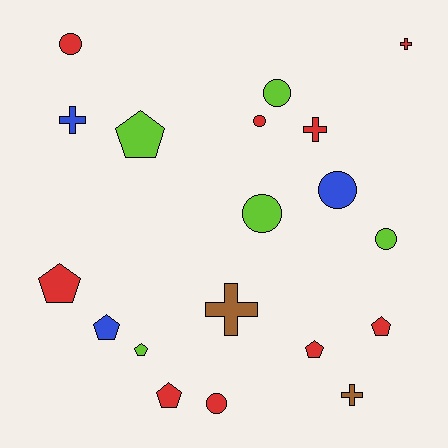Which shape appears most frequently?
Circle, with 7 objects.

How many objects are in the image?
There are 19 objects.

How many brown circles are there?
There are no brown circles.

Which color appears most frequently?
Red, with 9 objects.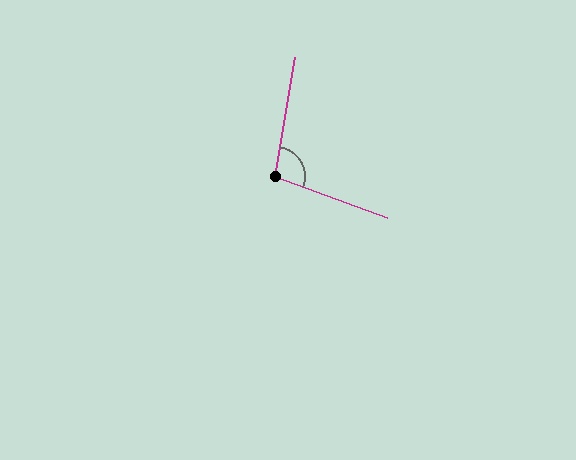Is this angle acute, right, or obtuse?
It is obtuse.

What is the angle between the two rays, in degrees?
Approximately 101 degrees.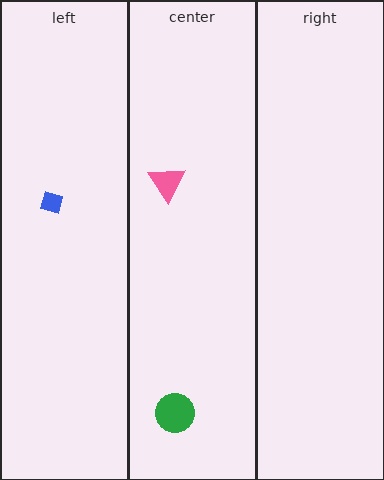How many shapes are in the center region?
2.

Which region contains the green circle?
The center region.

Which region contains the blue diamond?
The left region.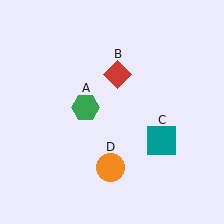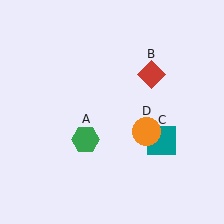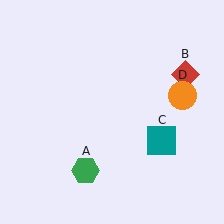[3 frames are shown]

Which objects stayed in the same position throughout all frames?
Teal square (object C) remained stationary.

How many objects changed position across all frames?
3 objects changed position: green hexagon (object A), red diamond (object B), orange circle (object D).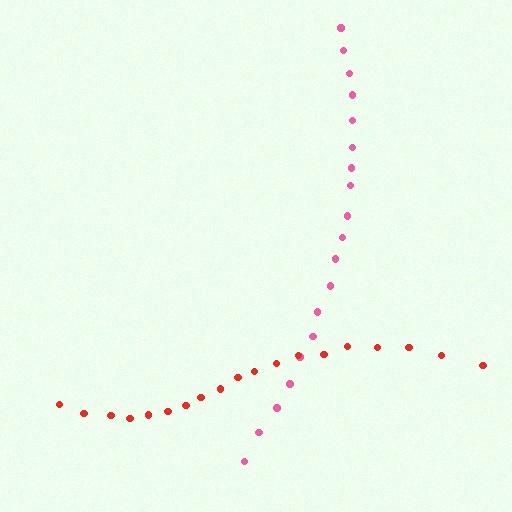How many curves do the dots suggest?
There are 2 distinct paths.